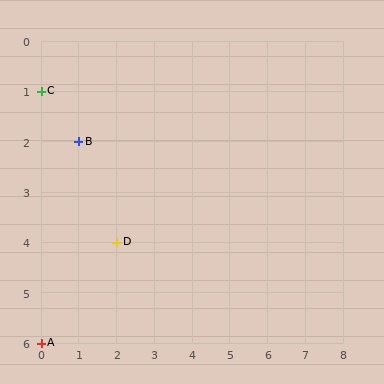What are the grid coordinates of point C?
Point C is at grid coordinates (0, 1).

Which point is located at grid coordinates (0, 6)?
Point A is at (0, 6).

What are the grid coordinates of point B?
Point B is at grid coordinates (1, 2).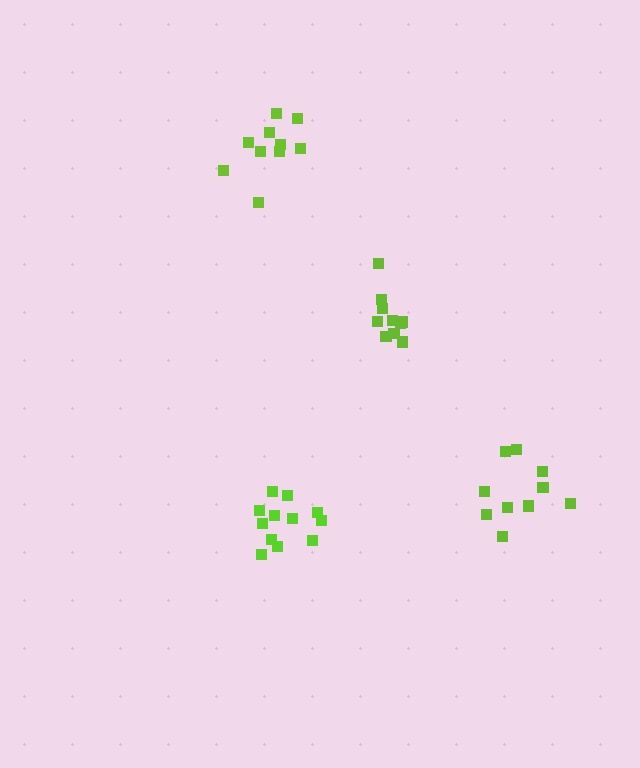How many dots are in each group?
Group 1: 10 dots, Group 2: 10 dots, Group 3: 10 dots, Group 4: 12 dots (42 total).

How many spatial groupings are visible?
There are 4 spatial groupings.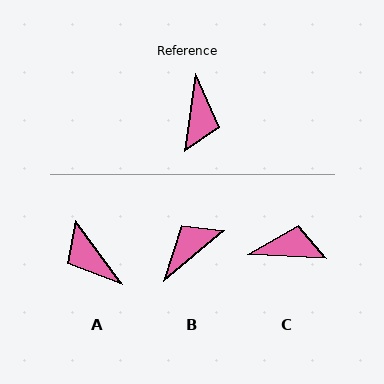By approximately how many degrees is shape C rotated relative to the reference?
Approximately 95 degrees counter-clockwise.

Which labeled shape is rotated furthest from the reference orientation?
B, about 138 degrees away.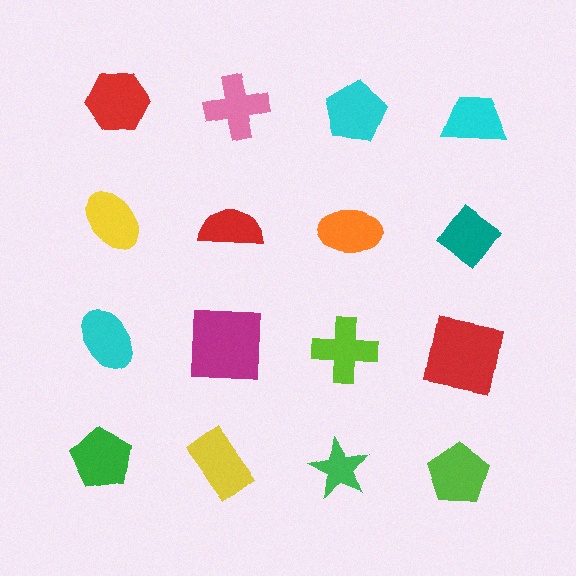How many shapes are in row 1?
4 shapes.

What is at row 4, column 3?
A green star.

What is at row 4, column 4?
A lime pentagon.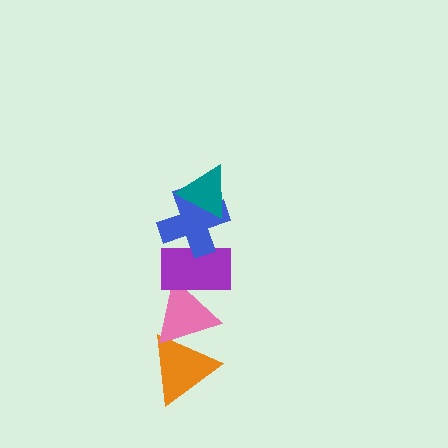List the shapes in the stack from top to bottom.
From top to bottom: the teal triangle, the blue cross, the purple rectangle, the pink triangle, the orange triangle.